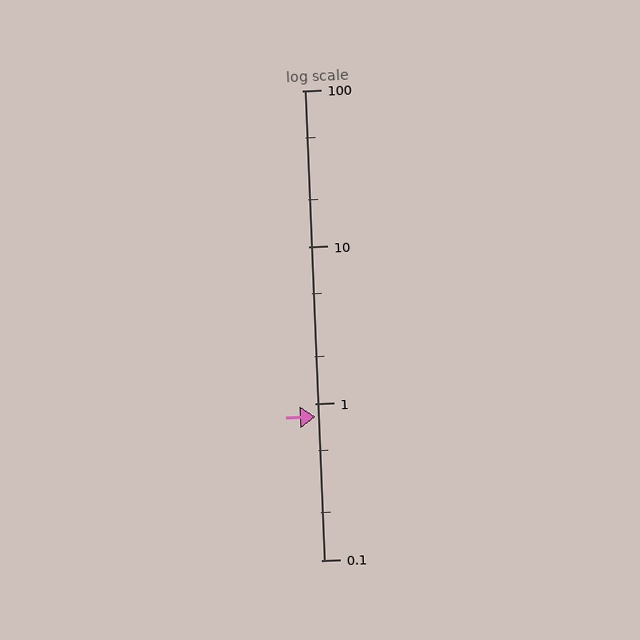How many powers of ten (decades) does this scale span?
The scale spans 3 decades, from 0.1 to 100.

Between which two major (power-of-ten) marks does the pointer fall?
The pointer is between 0.1 and 1.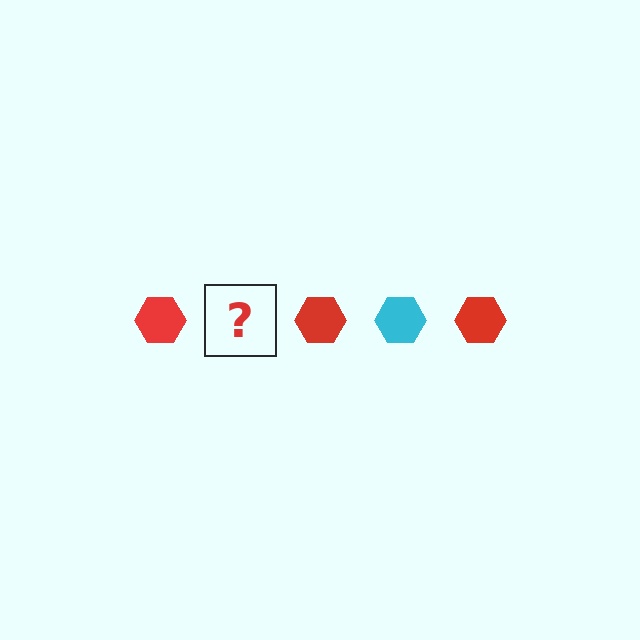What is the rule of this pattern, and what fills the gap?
The rule is that the pattern cycles through red, cyan hexagons. The gap should be filled with a cyan hexagon.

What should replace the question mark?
The question mark should be replaced with a cyan hexagon.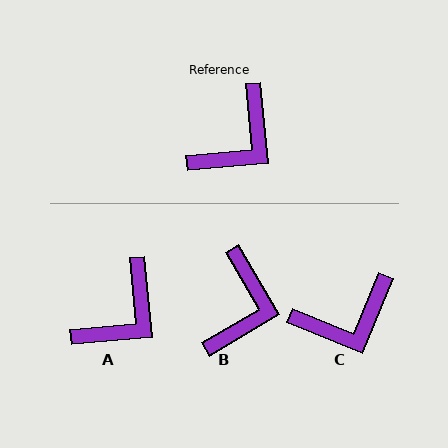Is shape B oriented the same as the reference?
No, it is off by about 25 degrees.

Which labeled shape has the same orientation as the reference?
A.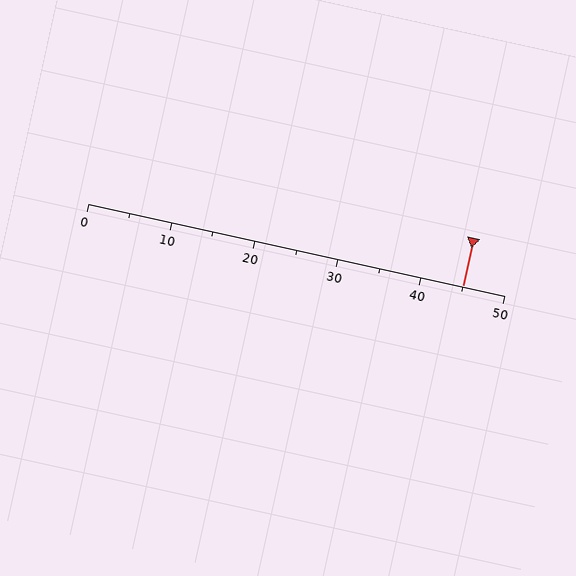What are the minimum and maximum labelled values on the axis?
The axis runs from 0 to 50.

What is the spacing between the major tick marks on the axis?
The major ticks are spaced 10 apart.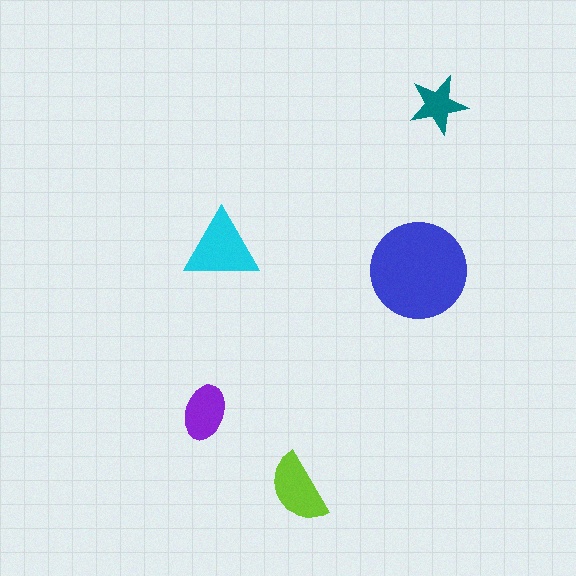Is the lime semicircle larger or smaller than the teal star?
Larger.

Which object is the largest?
The blue circle.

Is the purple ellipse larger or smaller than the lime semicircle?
Smaller.